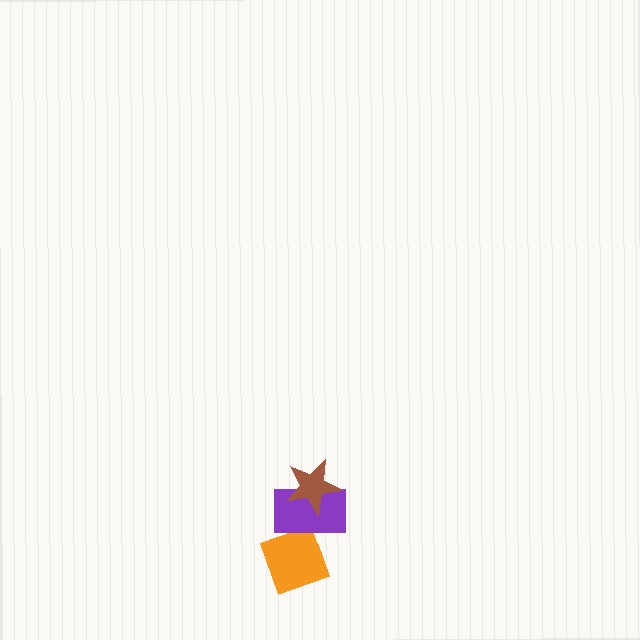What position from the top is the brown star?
The brown star is 1st from the top.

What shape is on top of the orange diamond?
The purple rectangle is on top of the orange diamond.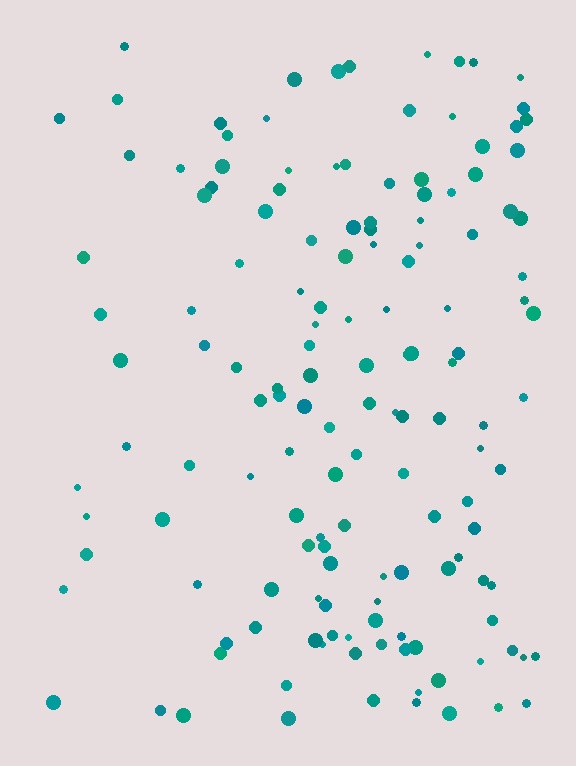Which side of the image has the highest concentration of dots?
The right.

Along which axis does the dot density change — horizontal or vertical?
Horizontal.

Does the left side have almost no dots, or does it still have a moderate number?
Still a moderate number, just noticeably fewer than the right.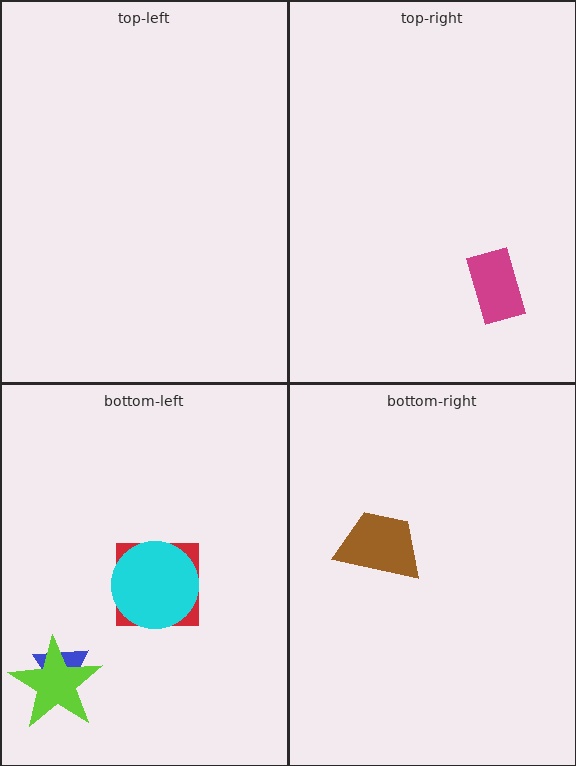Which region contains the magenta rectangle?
The top-right region.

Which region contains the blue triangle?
The bottom-left region.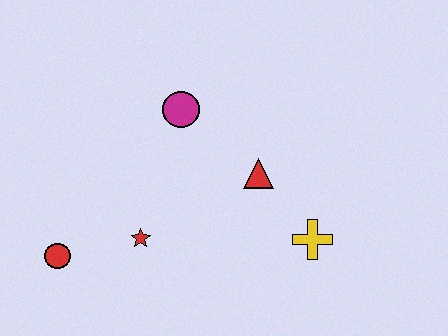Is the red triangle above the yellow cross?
Yes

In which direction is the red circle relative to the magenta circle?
The red circle is below the magenta circle.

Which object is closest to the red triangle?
The yellow cross is closest to the red triangle.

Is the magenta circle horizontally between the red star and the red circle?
No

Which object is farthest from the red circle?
The yellow cross is farthest from the red circle.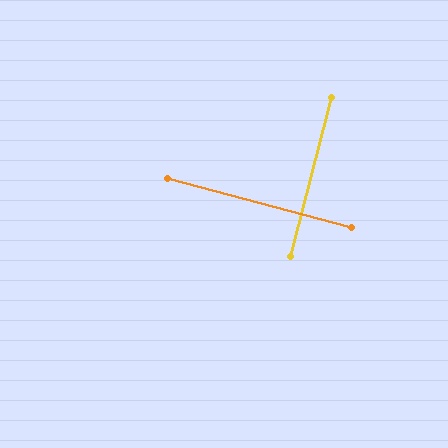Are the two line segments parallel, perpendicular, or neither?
Perpendicular — they meet at approximately 90°.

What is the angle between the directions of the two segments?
Approximately 90 degrees.